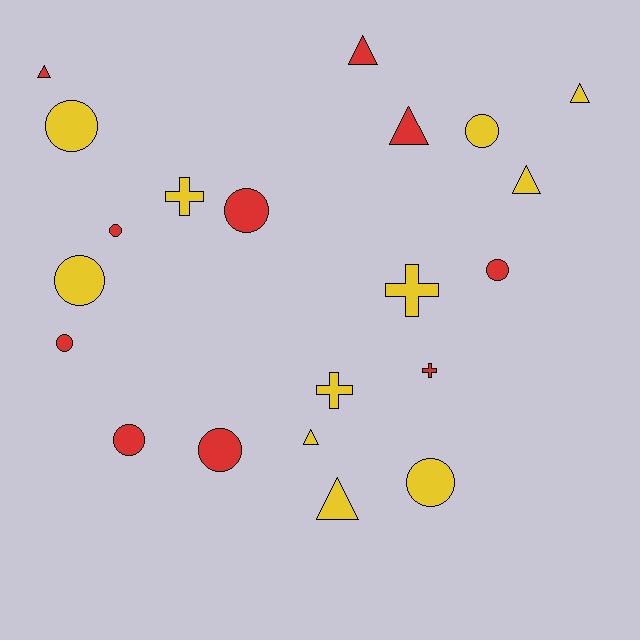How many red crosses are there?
There is 1 red cross.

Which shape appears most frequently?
Circle, with 10 objects.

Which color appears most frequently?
Yellow, with 11 objects.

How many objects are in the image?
There are 21 objects.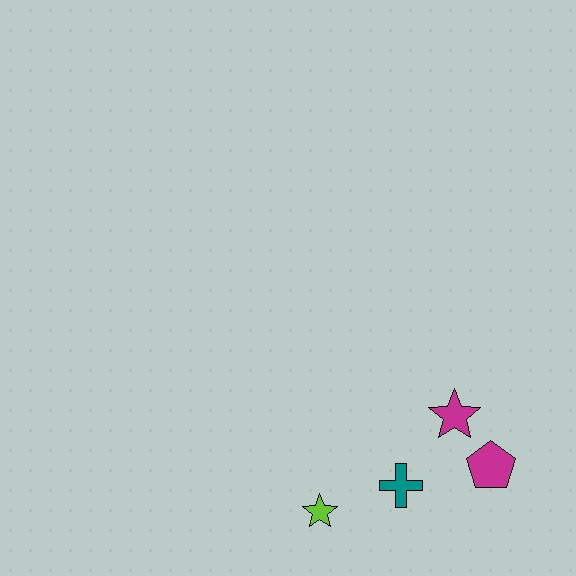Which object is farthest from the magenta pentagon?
The lime star is farthest from the magenta pentagon.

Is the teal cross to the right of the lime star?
Yes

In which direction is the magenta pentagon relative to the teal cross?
The magenta pentagon is to the right of the teal cross.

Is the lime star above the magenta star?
No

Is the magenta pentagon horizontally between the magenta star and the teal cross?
No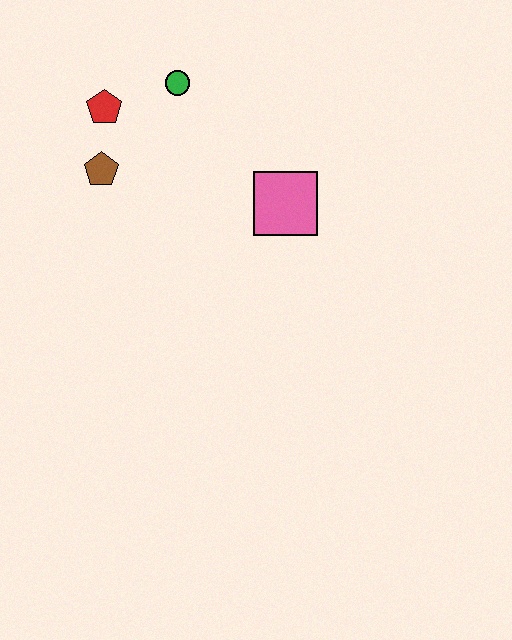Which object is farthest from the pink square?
The red pentagon is farthest from the pink square.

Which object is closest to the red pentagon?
The brown pentagon is closest to the red pentagon.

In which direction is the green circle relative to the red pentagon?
The green circle is to the right of the red pentagon.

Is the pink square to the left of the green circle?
No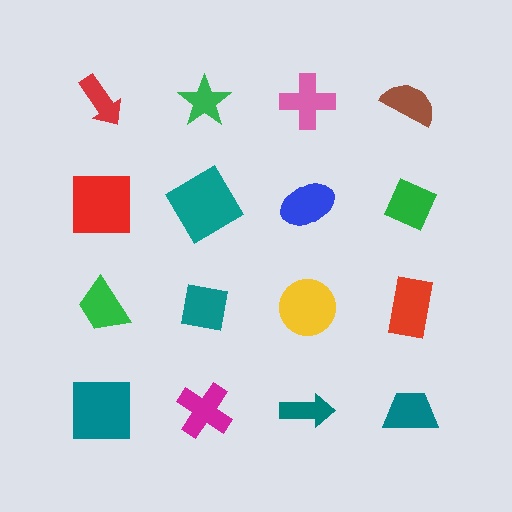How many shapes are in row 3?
4 shapes.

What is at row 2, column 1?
A red square.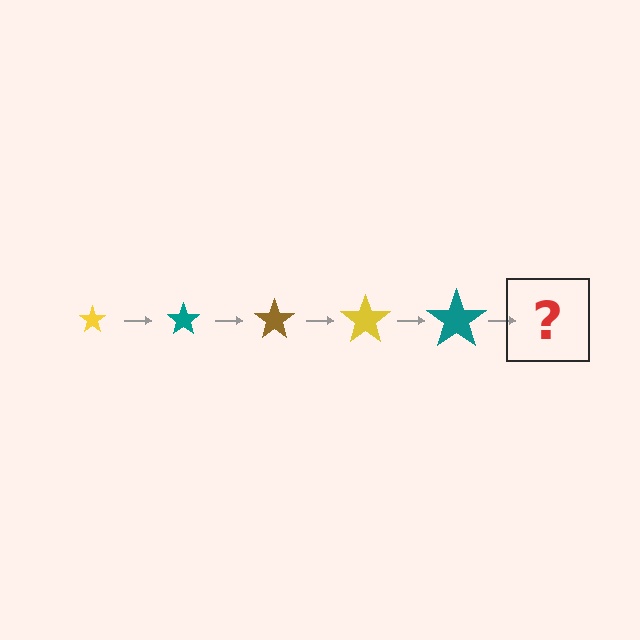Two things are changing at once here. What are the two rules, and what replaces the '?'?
The two rules are that the star grows larger each step and the color cycles through yellow, teal, and brown. The '?' should be a brown star, larger than the previous one.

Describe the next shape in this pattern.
It should be a brown star, larger than the previous one.